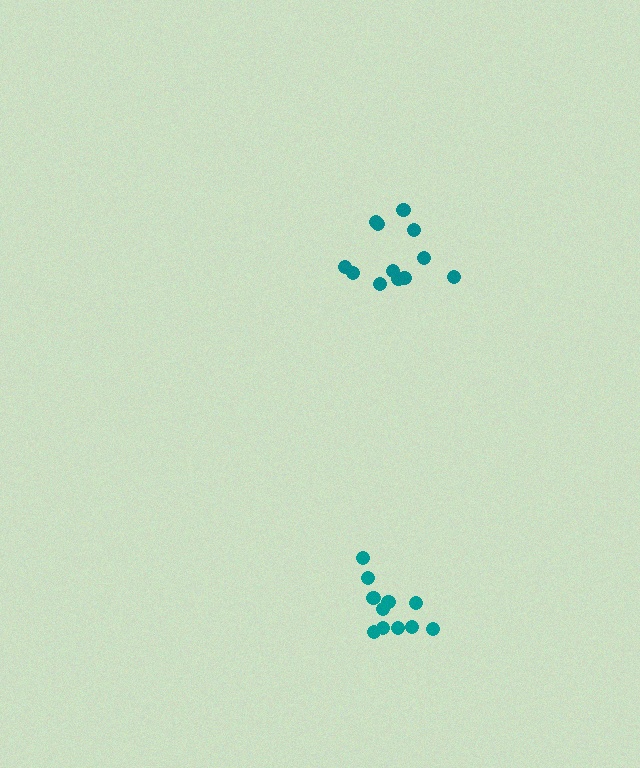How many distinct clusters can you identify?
There are 2 distinct clusters.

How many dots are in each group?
Group 1: 12 dots, Group 2: 12 dots (24 total).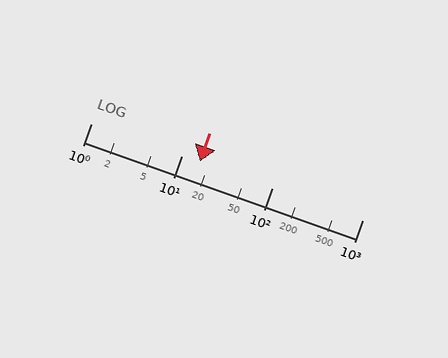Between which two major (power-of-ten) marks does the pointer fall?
The pointer is between 10 and 100.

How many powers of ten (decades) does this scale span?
The scale spans 3 decades, from 1 to 1000.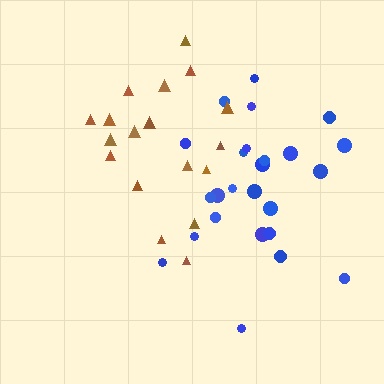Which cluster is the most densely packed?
Blue.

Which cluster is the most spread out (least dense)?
Brown.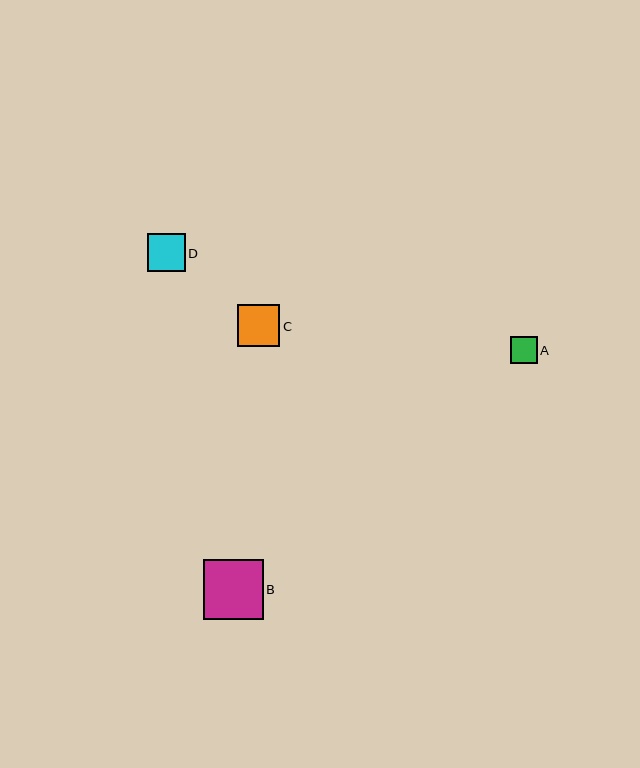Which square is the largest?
Square B is the largest with a size of approximately 60 pixels.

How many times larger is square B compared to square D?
Square B is approximately 1.6 times the size of square D.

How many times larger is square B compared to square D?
Square B is approximately 1.6 times the size of square D.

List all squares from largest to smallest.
From largest to smallest: B, C, D, A.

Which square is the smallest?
Square A is the smallest with a size of approximately 27 pixels.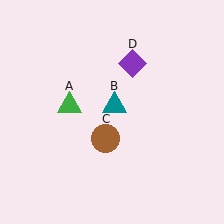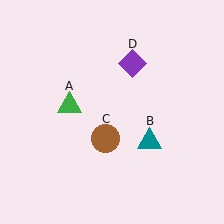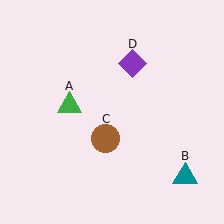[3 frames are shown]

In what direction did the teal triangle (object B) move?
The teal triangle (object B) moved down and to the right.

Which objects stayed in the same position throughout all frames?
Green triangle (object A) and brown circle (object C) and purple diamond (object D) remained stationary.